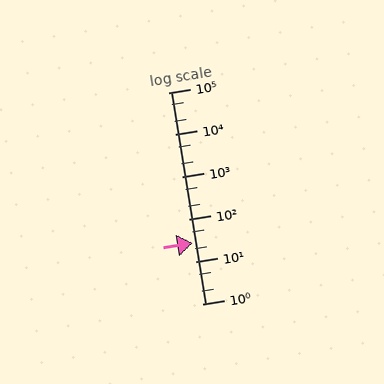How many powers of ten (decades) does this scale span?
The scale spans 5 decades, from 1 to 100000.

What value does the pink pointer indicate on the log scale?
The pointer indicates approximately 27.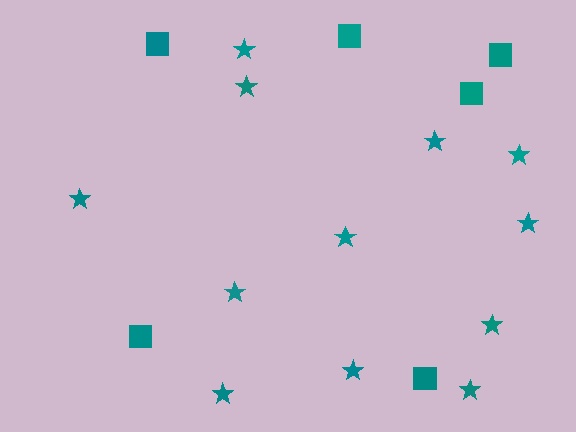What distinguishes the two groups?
There are 2 groups: one group of squares (6) and one group of stars (12).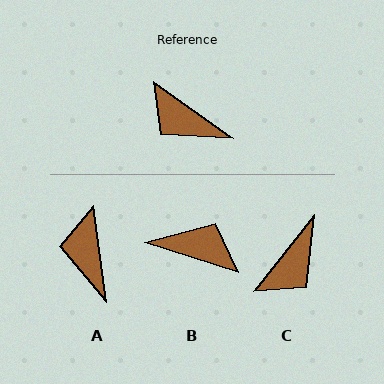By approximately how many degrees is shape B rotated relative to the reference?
Approximately 162 degrees clockwise.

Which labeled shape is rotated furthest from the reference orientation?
B, about 162 degrees away.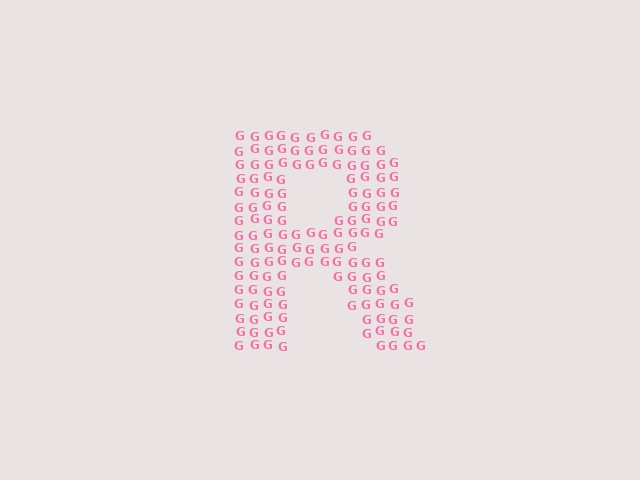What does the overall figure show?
The overall figure shows the letter R.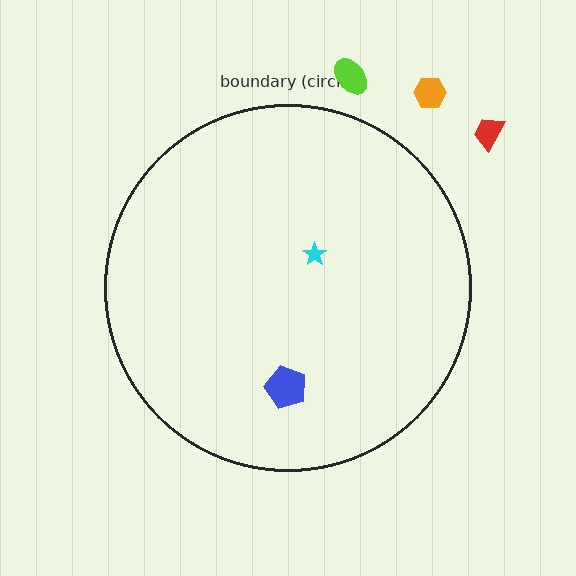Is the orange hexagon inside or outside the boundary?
Outside.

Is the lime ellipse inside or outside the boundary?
Outside.